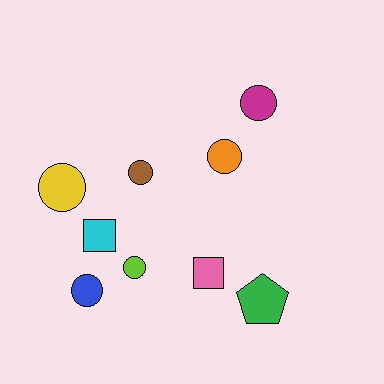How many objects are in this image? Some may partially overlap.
There are 9 objects.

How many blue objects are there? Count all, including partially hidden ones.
There is 1 blue object.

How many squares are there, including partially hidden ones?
There are 2 squares.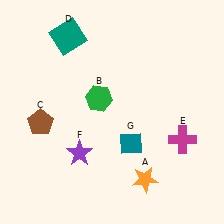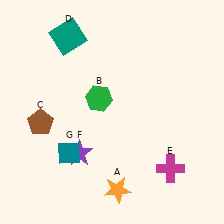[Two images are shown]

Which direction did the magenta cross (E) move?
The magenta cross (E) moved down.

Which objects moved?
The objects that moved are: the orange star (A), the magenta cross (E), the teal diamond (G).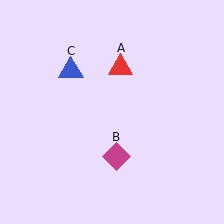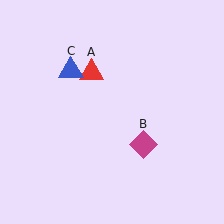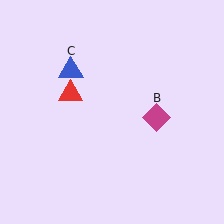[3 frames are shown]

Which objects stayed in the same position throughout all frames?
Blue triangle (object C) remained stationary.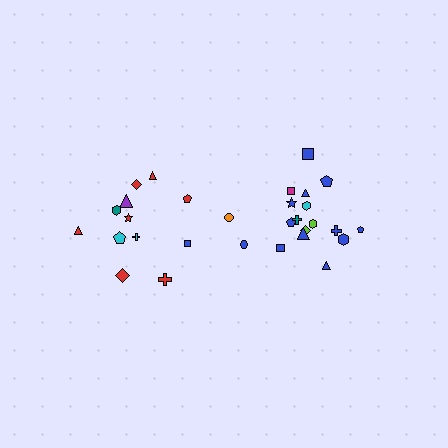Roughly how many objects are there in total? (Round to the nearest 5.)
Roughly 30 objects in total.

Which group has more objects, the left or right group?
The right group.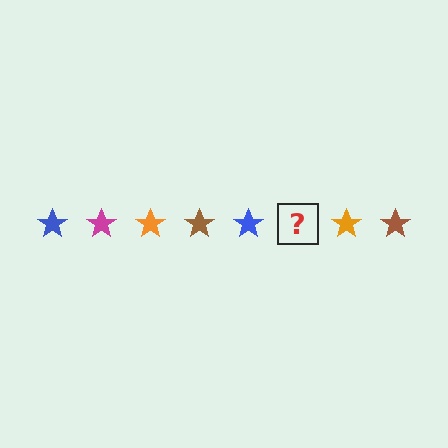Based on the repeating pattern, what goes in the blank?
The blank should be a magenta star.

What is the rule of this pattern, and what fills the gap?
The rule is that the pattern cycles through blue, magenta, orange, brown stars. The gap should be filled with a magenta star.